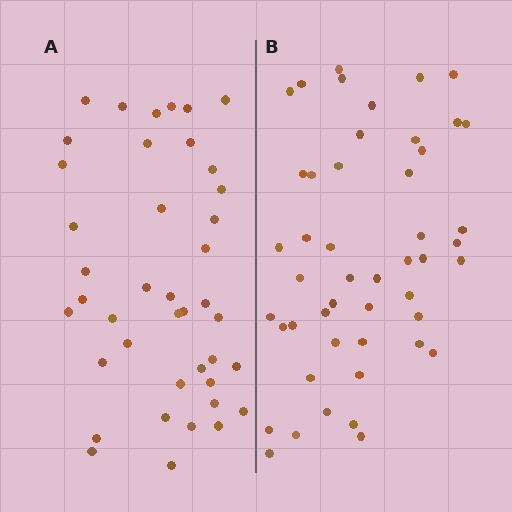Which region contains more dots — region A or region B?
Region B (the right region) has more dots.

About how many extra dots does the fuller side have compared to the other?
Region B has roughly 8 or so more dots than region A.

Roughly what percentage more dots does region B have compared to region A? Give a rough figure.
About 15% more.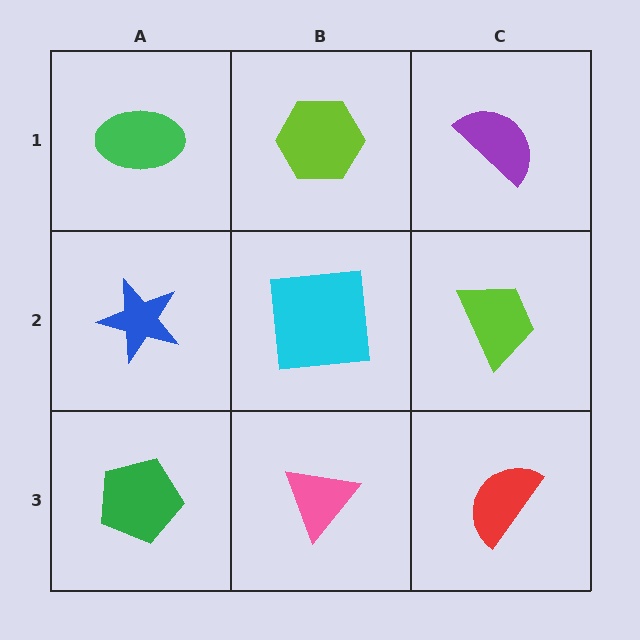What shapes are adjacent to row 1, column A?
A blue star (row 2, column A), a lime hexagon (row 1, column B).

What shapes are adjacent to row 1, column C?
A lime trapezoid (row 2, column C), a lime hexagon (row 1, column B).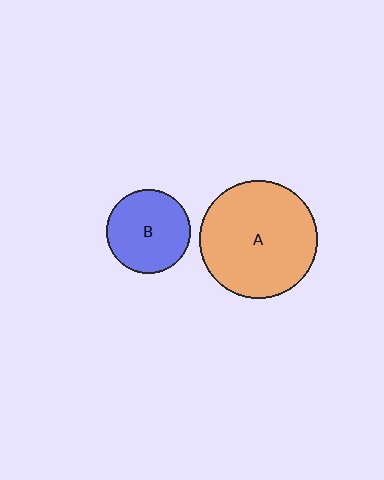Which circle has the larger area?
Circle A (orange).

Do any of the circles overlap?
No, none of the circles overlap.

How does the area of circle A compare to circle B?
Approximately 2.0 times.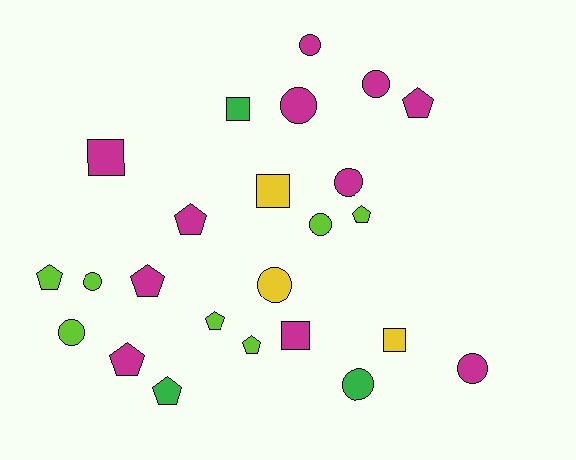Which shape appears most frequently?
Circle, with 10 objects.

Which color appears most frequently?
Magenta, with 11 objects.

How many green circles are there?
There is 1 green circle.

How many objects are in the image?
There are 24 objects.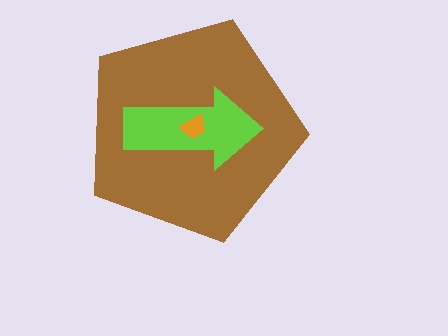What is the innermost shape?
The orange trapezoid.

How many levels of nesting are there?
3.